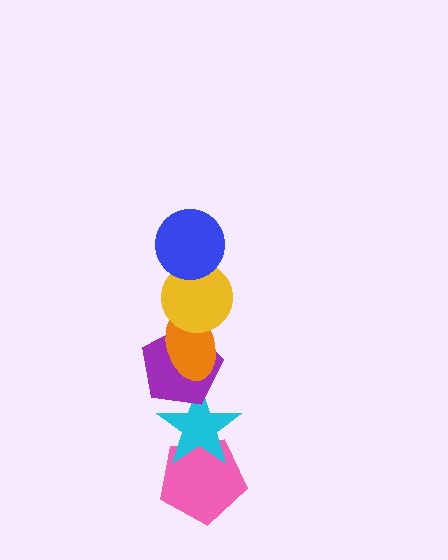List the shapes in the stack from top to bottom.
From top to bottom: the blue circle, the yellow circle, the orange ellipse, the purple pentagon, the cyan star, the pink pentagon.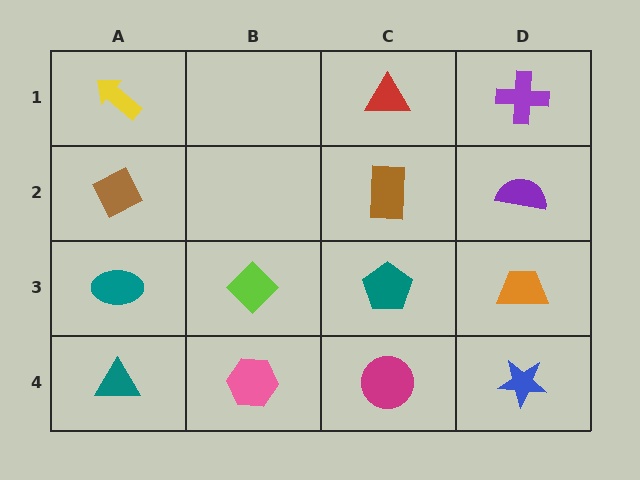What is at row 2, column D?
A purple semicircle.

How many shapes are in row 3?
4 shapes.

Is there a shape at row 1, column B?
No, that cell is empty.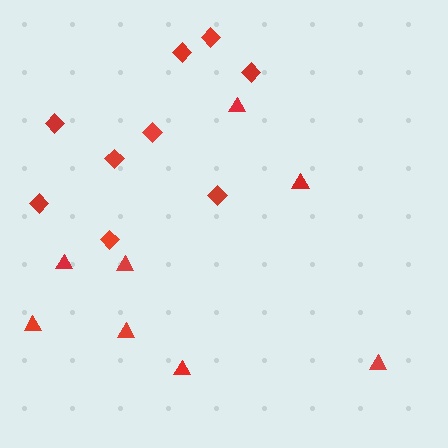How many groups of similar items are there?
There are 2 groups: one group of triangles (8) and one group of diamonds (9).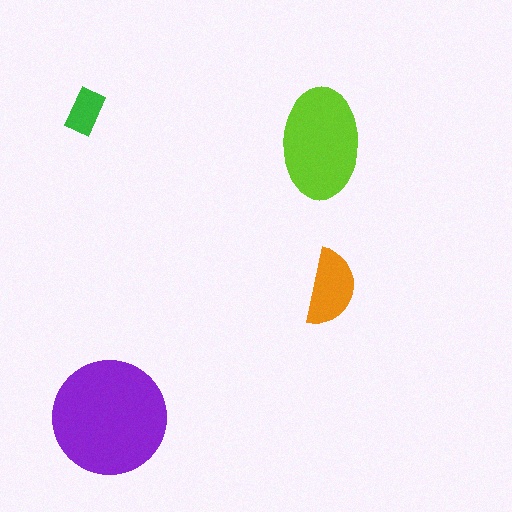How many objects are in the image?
There are 4 objects in the image.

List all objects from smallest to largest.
The green rectangle, the orange semicircle, the lime ellipse, the purple circle.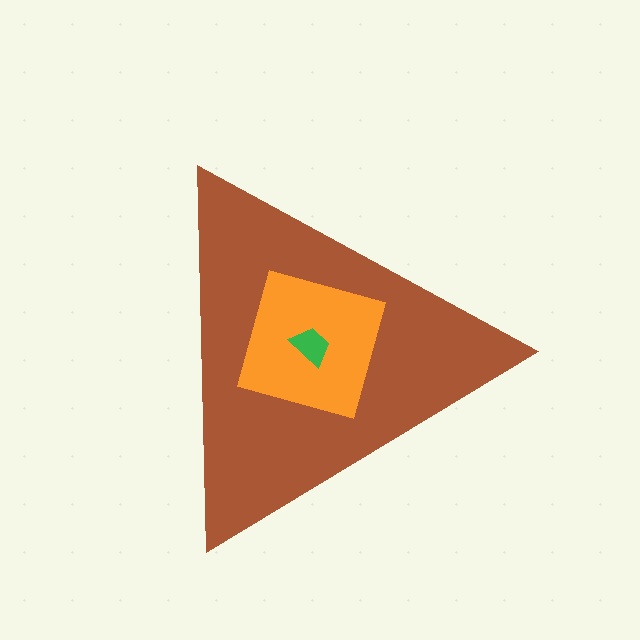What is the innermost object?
The green trapezoid.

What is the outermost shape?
The brown triangle.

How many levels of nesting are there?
3.